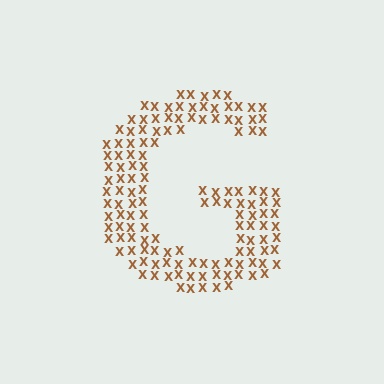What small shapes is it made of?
It is made of small letter X's.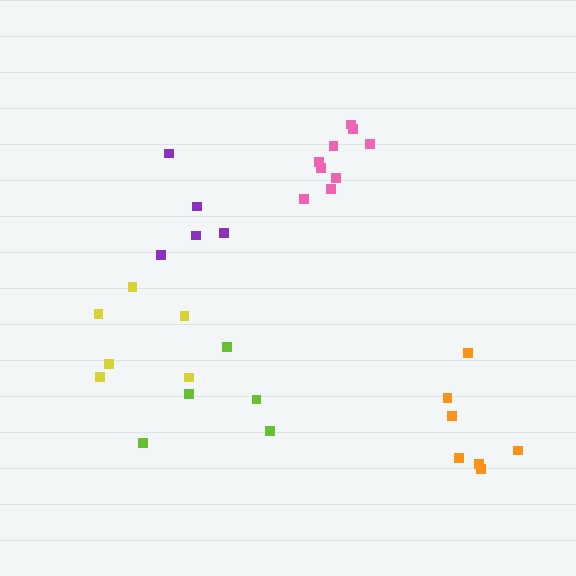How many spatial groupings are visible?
There are 5 spatial groupings.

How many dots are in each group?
Group 1: 5 dots, Group 2: 9 dots, Group 3: 7 dots, Group 4: 5 dots, Group 5: 6 dots (32 total).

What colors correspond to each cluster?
The clusters are colored: lime, pink, orange, purple, yellow.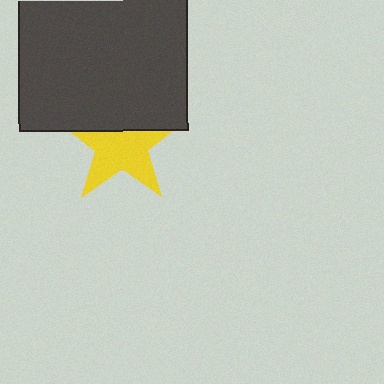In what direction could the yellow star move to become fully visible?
The yellow star could move down. That would shift it out from behind the dark gray square entirely.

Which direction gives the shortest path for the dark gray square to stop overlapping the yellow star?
Moving up gives the shortest separation.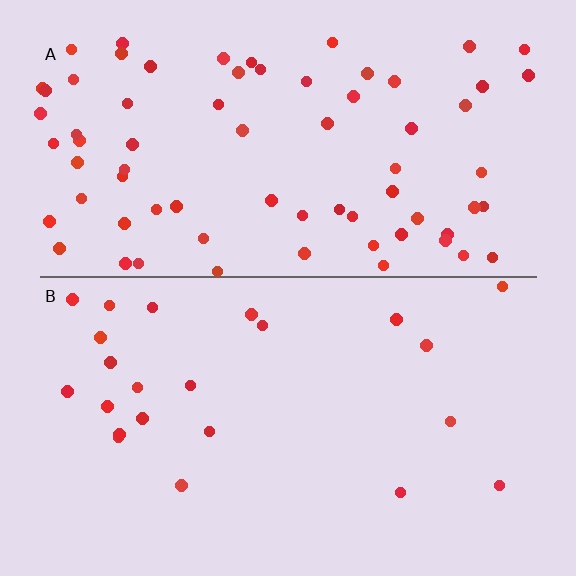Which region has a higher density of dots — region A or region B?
A (the top).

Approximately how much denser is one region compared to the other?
Approximately 3.1× — region A over region B.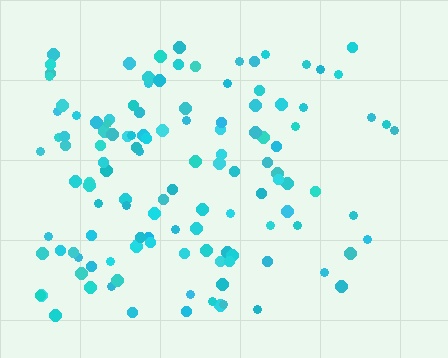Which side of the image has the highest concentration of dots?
The left.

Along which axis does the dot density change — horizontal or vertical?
Horizontal.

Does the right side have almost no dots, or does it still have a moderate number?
Still a moderate number, just noticeably fewer than the left.